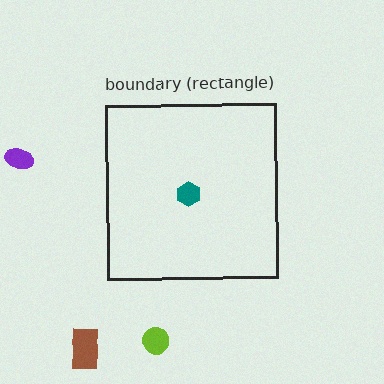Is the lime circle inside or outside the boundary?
Outside.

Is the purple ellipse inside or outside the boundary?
Outside.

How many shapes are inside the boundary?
1 inside, 3 outside.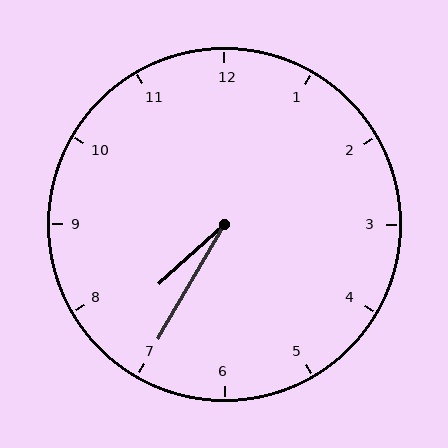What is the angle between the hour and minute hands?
Approximately 18 degrees.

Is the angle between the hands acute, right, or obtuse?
It is acute.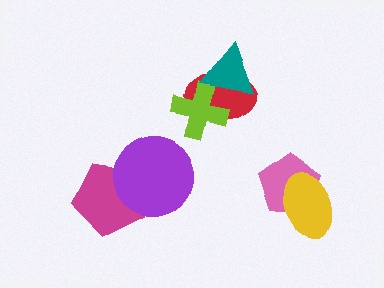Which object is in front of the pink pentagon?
The yellow ellipse is in front of the pink pentagon.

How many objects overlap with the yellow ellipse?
1 object overlaps with the yellow ellipse.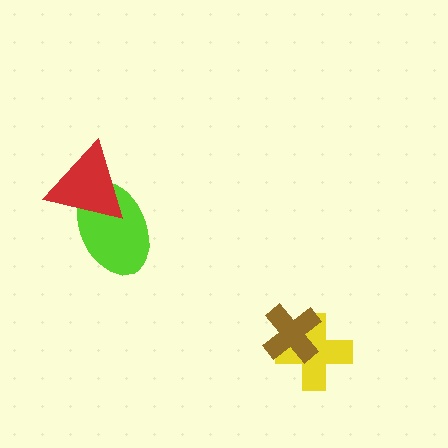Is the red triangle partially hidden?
No, no other shape covers it.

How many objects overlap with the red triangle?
1 object overlaps with the red triangle.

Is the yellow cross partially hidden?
Yes, it is partially covered by another shape.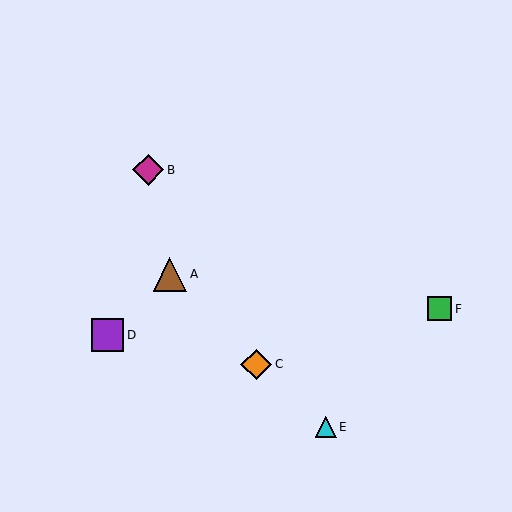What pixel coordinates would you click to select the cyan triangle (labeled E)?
Click at (326, 427) to select the cyan triangle E.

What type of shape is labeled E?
Shape E is a cyan triangle.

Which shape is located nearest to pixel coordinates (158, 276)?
The brown triangle (labeled A) at (170, 274) is nearest to that location.